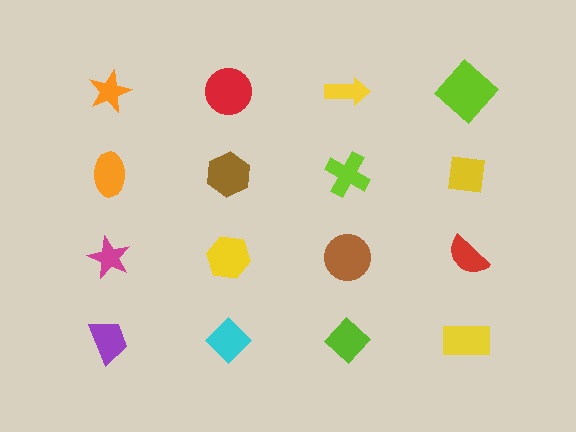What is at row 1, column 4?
A lime diamond.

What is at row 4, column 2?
A cyan diamond.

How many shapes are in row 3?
4 shapes.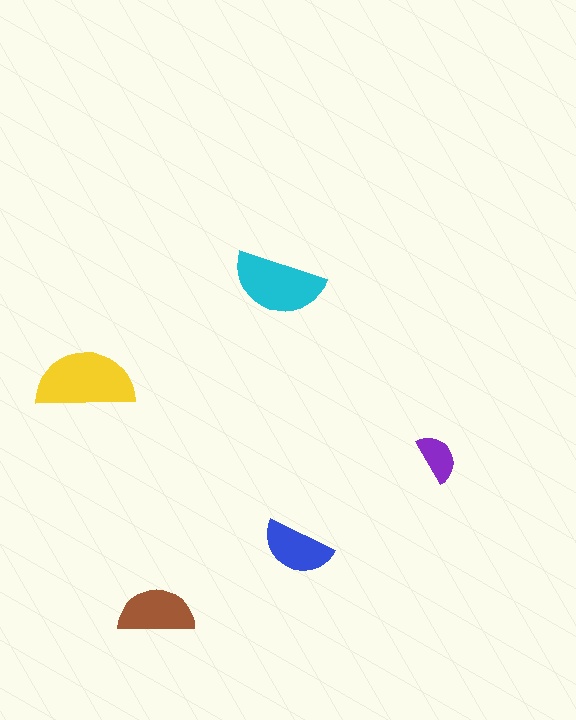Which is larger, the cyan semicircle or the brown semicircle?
The cyan one.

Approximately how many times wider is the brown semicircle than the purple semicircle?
About 1.5 times wider.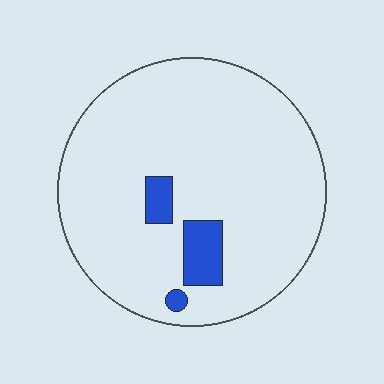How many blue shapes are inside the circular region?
3.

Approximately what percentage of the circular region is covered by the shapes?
Approximately 10%.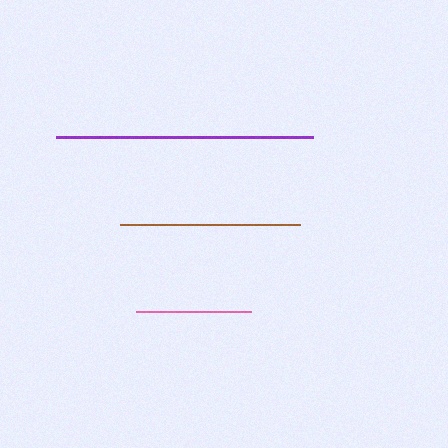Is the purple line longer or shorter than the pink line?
The purple line is longer than the pink line.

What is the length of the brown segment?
The brown segment is approximately 180 pixels long.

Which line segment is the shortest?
The pink line is the shortest at approximately 115 pixels.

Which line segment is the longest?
The purple line is the longest at approximately 258 pixels.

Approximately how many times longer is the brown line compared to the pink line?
The brown line is approximately 1.6 times the length of the pink line.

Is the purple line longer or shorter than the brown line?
The purple line is longer than the brown line.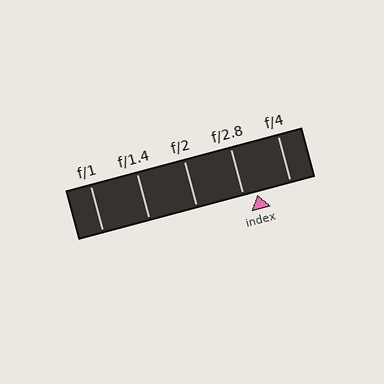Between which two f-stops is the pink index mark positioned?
The index mark is between f/2.8 and f/4.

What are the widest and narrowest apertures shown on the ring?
The widest aperture shown is f/1 and the narrowest is f/4.